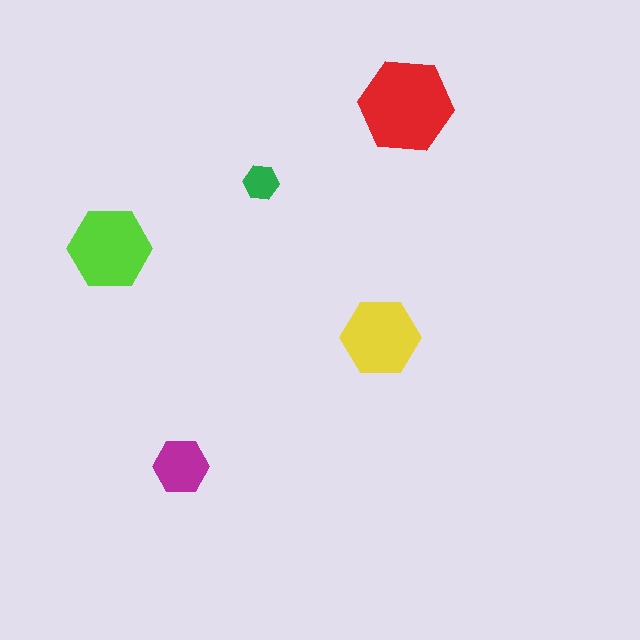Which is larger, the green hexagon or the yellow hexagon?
The yellow one.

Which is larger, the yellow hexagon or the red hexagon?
The red one.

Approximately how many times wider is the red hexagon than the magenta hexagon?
About 1.5 times wider.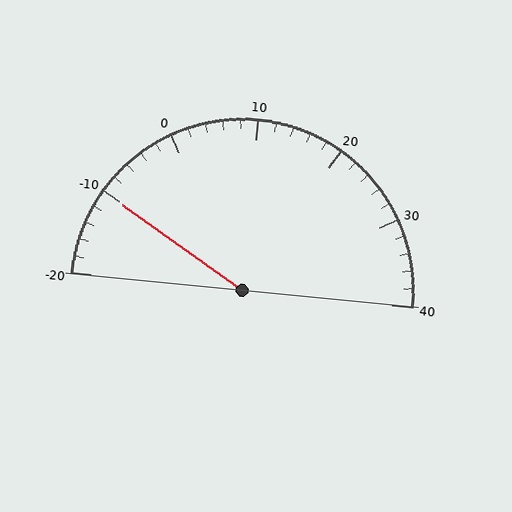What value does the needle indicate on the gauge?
The needle indicates approximately -10.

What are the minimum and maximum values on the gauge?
The gauge ranges from -20 to 40.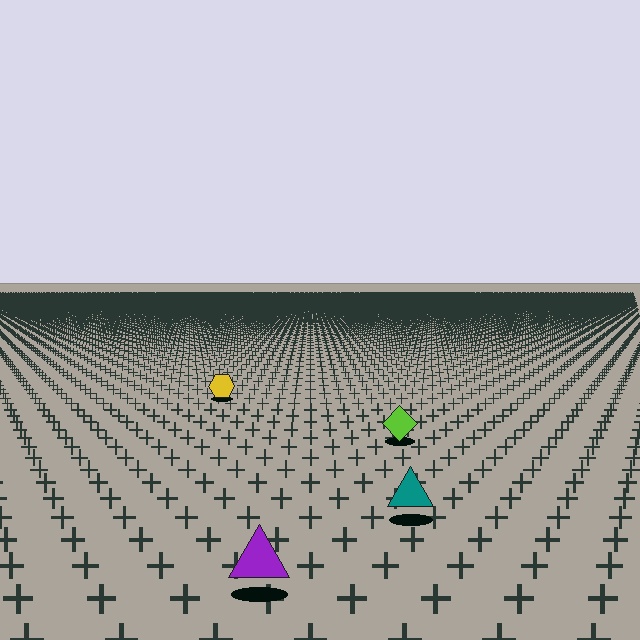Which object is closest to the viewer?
The purple triangle is closest. The texture marks near it are larger and more spread out.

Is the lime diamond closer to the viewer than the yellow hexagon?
Yes. The lime diamond is closer — you can tell from the texture gradient: the ground texture is coarser near it.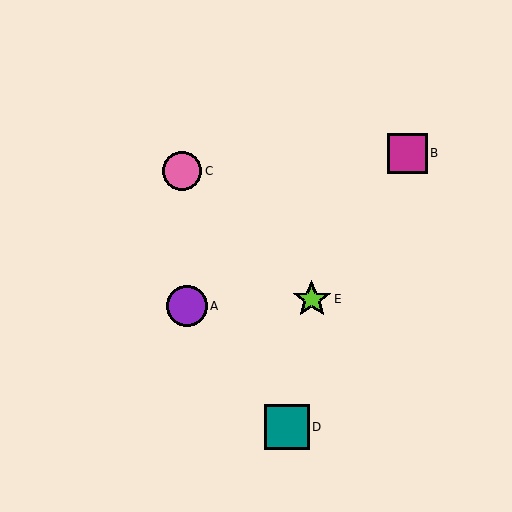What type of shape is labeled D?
Shape D is a teal square.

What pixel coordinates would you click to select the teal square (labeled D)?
Click at (287, 427) to select the teal square D.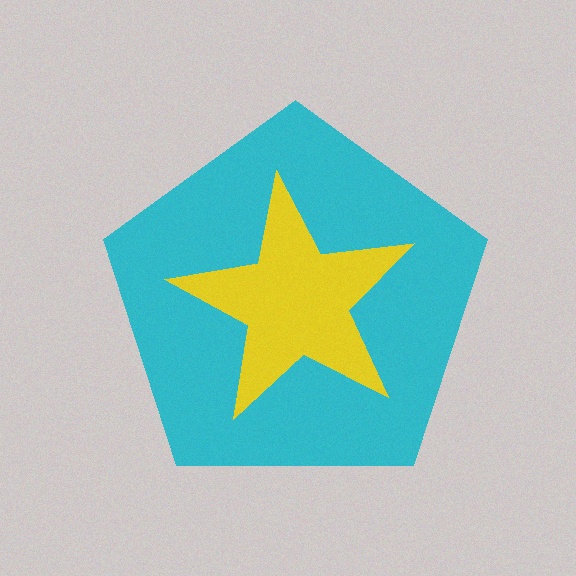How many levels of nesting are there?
2.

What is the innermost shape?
The yellow star.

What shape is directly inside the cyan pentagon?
The yellow star.